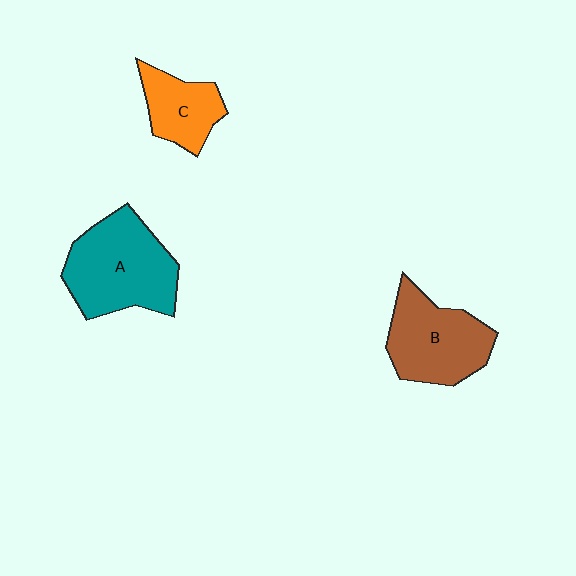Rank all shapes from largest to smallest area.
From largest to smallest: A (teal), B (brown), C (orange).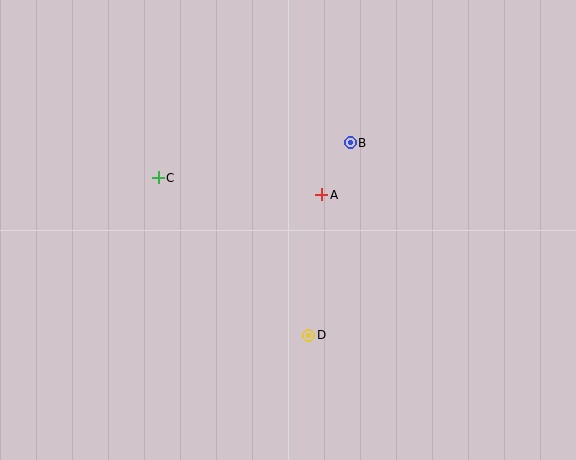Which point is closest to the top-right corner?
Point B is closest to the top-right corner.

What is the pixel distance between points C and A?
The distance between C and A is 165 pixels.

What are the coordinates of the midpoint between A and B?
The midpoint between A and B is at (336, 169).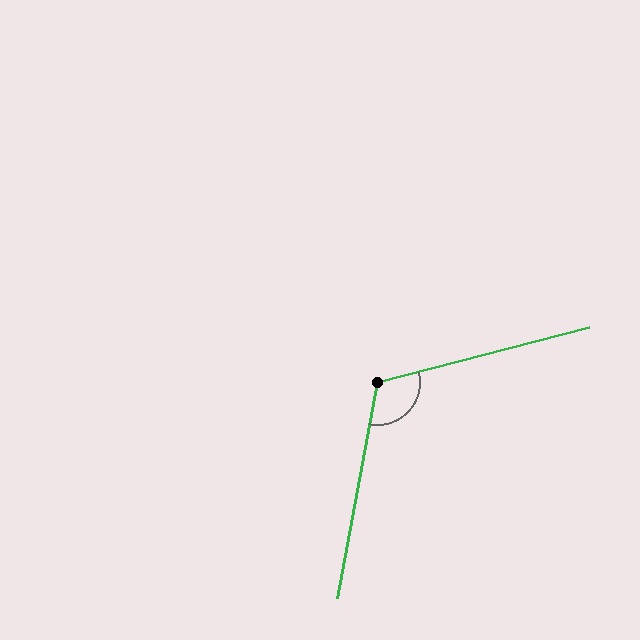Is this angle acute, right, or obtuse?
It is obtuse.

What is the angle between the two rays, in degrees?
Approximately 115 degrees.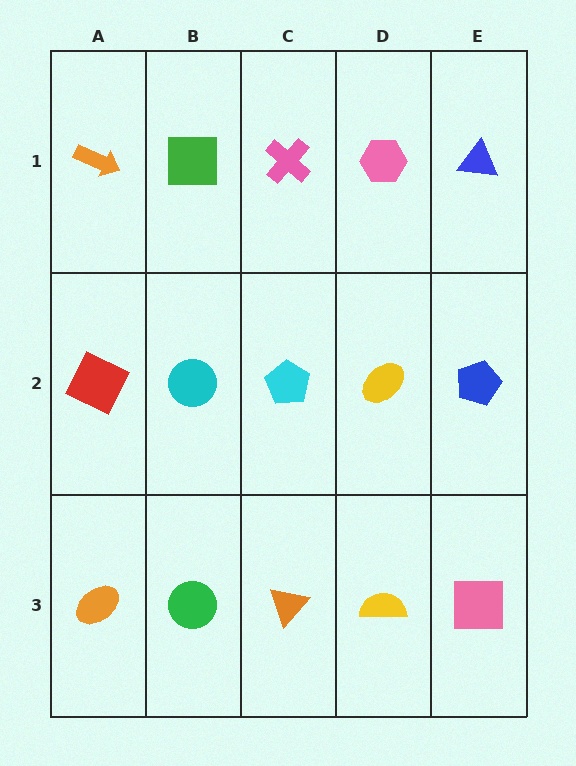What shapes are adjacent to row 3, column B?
A cyan circle (row 2, column B), an orange ellipse (row 3, column A), an orange triangle (row 3, column C).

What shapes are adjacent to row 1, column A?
A red square (row 2, column A), a green square (row 1, column B).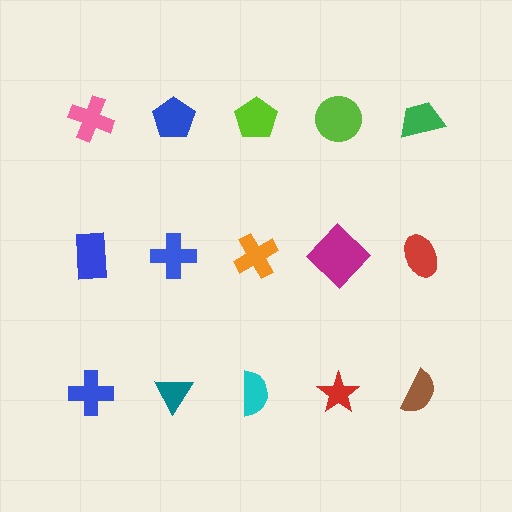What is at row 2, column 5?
A red ellipse.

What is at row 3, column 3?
A cyan semicircle.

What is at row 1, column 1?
A pink cross.